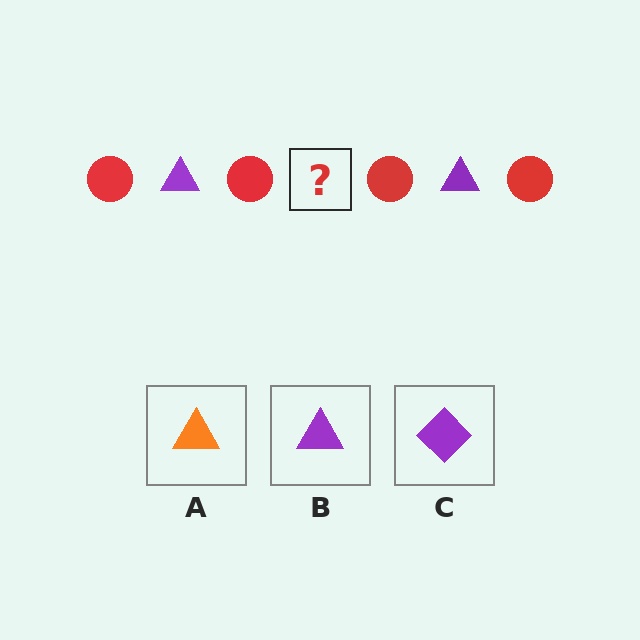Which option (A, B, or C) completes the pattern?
B.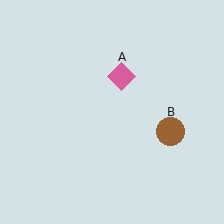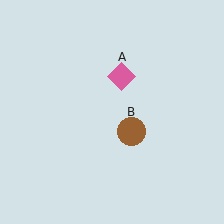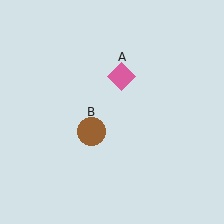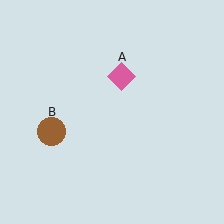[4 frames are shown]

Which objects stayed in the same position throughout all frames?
Pink diamond (object A) remained stationary.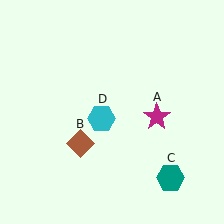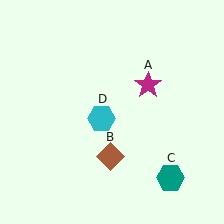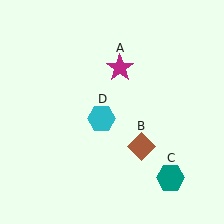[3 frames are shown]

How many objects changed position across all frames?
2 objects changed position: magenta star (object A), brown diamond (object B).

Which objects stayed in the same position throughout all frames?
Teal hexagon (object C) and cyan hexagon (object D) remained stationary.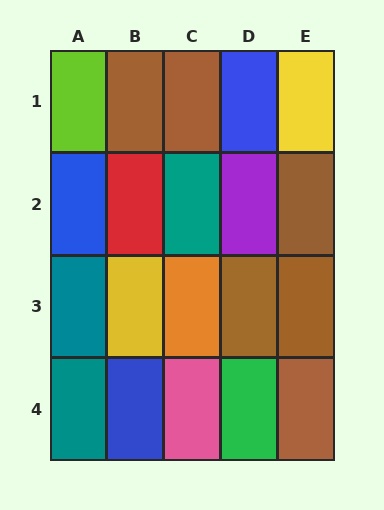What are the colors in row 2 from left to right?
Blue, red, teal, purple, brown.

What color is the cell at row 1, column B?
Brown.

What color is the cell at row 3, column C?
Orange.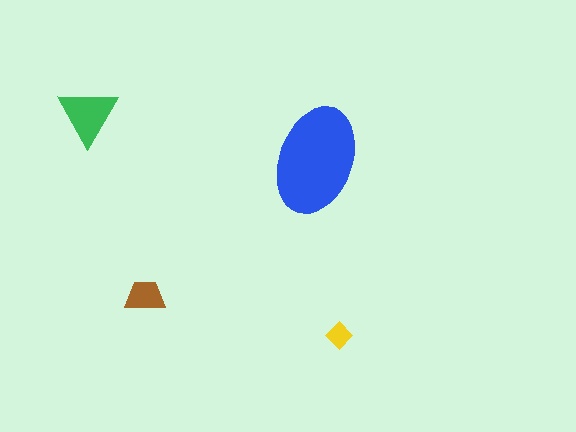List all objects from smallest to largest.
The yellow diamond, the brown trapezoid, the green triangle, the blue ellipse.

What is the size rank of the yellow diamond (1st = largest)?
4th.